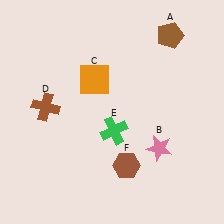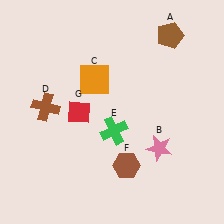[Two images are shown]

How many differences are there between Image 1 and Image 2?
There is 1 difference between the two images.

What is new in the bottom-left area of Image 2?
A red diamond (G) was added in the bottom-left area of Image 2.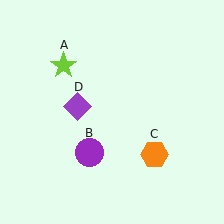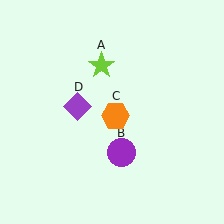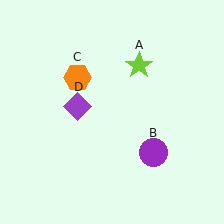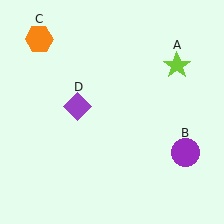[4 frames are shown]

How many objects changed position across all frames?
3 objects changed position: lime star (object A), purple circle (object B), orange hexagon (object C).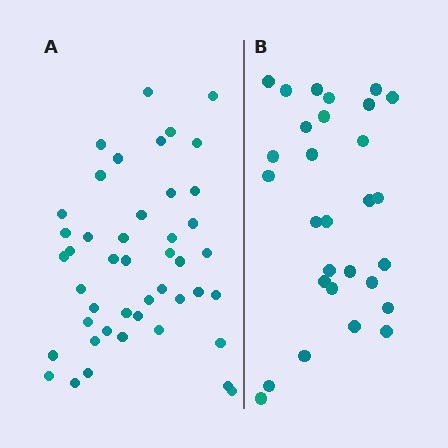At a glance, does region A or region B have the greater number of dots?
Region A (the left region) has more dots.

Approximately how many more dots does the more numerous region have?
Region A has approximately 15 more dots than region B.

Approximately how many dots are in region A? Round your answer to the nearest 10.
About 40 dots. (The exact count is 45, which rounds to 40.)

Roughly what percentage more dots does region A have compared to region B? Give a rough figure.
About 55% more.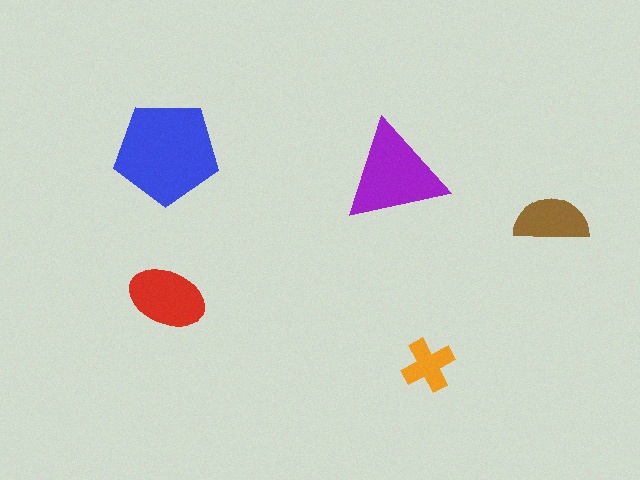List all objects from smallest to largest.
The orange cross, the brown semicircle, the red ellipse, the purple triangle, the blue pentagon.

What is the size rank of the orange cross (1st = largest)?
5th.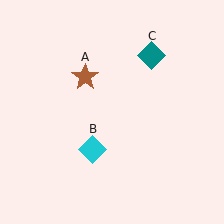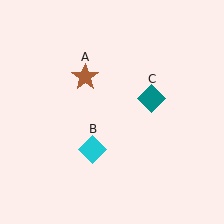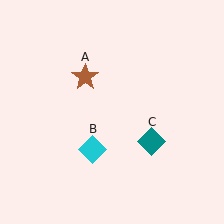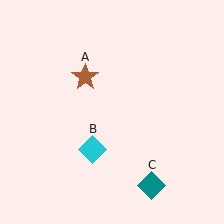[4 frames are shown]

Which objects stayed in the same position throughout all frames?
Brown star (object A) and cyan diamond (object B) remained stationary.